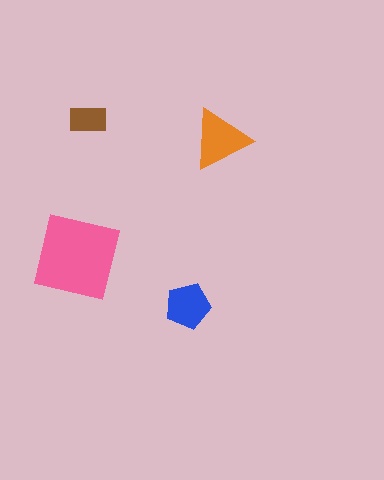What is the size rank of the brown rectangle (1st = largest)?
4th.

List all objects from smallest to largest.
The brown rectangle, the blue pentagon, the orange triangle, the pink square.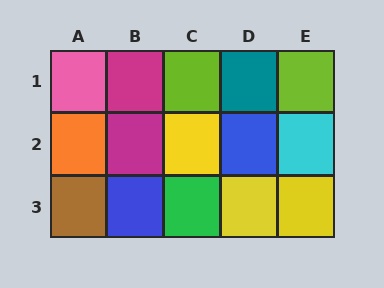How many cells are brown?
1 cell is brown.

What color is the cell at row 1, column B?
Magenta.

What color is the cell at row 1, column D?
Teal.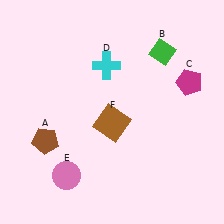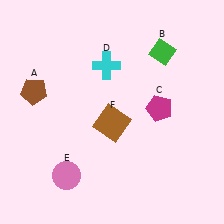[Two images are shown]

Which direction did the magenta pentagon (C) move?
The magenta pentagon (C) moved left.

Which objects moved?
The objects that moved are: the brown pentagon (A), the magenta pentagon (C).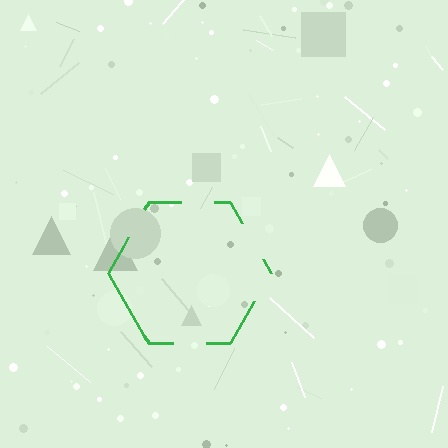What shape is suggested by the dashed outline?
The dashed outline suggests a hexagon.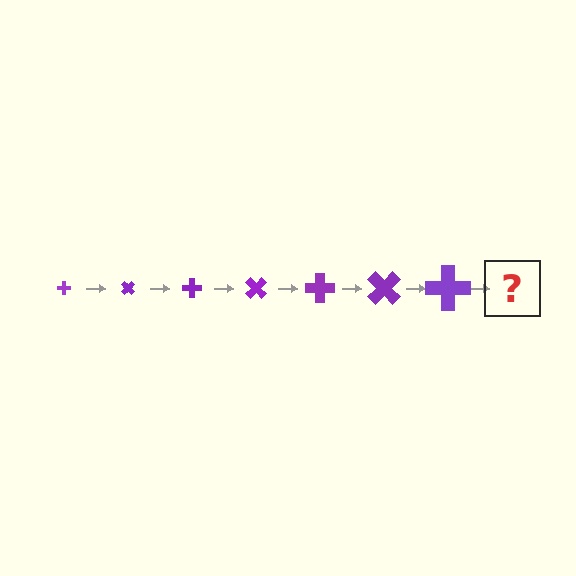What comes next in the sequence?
The next element should be a cross, larger than the previous one and rotated 315 degrees from the start.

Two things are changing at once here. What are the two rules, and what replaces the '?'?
The two rules are that the cross grows larger each step and it rotates 45 degrees each step. The '?' should be a cross, larger than the previous one and rotated 315 degrees from the start.